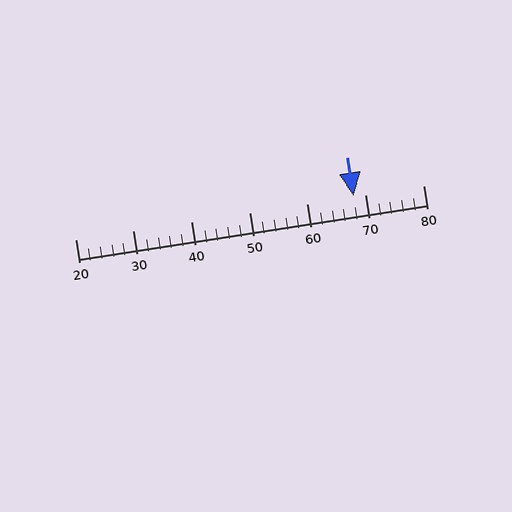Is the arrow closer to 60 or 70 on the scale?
The arrow is closer to 70.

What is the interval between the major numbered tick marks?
The major tick marks are spaced 10 units apart.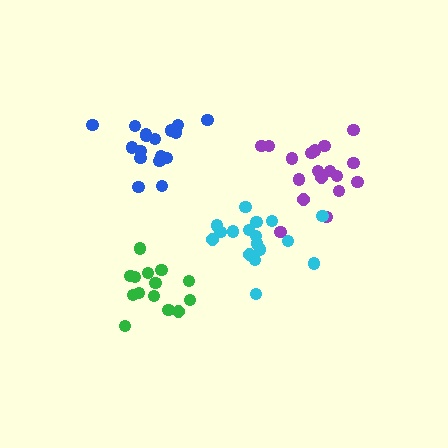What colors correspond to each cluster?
The clusters are colored: blue, green, purple, cyan.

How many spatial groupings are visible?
There are 4 spatial groupings.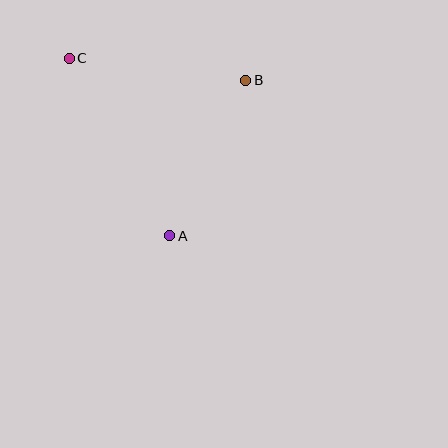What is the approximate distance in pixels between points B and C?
The distance between B and C is approximately 178 pixels.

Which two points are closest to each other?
Points A and B are closest to each other.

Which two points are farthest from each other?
Points A and C are farthest from each other.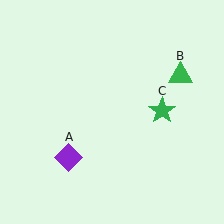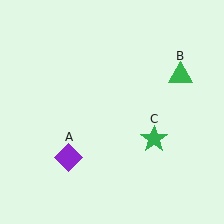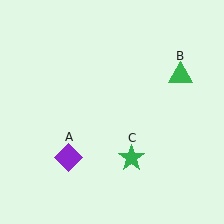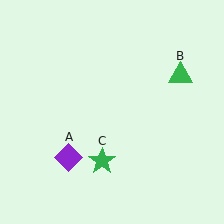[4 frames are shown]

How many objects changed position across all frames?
1 object changed position: green star (object C).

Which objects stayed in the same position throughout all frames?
Purple diamond (object A) and green triangle (object B) remained stationary.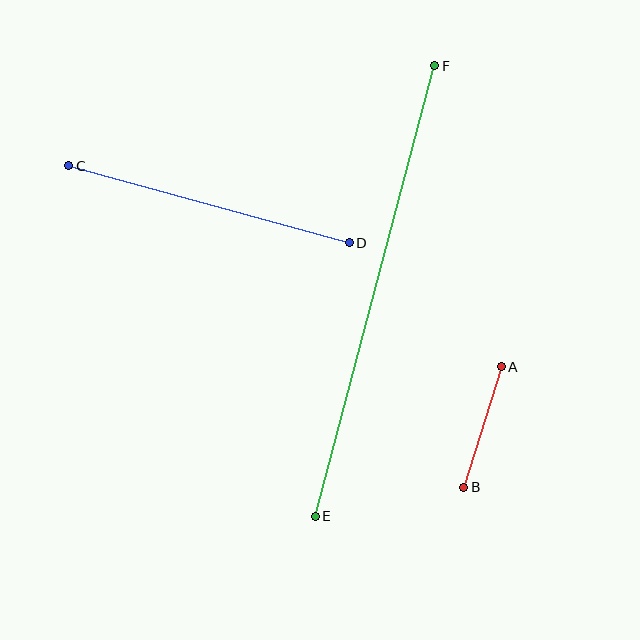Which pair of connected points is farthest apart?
Points E and F are farthest apart.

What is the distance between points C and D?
The distance is approximately 291 pixels.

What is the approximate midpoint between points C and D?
The midpoint is at approximately (209, 204) pixels.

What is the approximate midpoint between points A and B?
The midpoint is at approximately (482, 427) pixels.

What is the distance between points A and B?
The distance is approximately 127 pixels.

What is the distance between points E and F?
The distance is approximately 466 pixels.